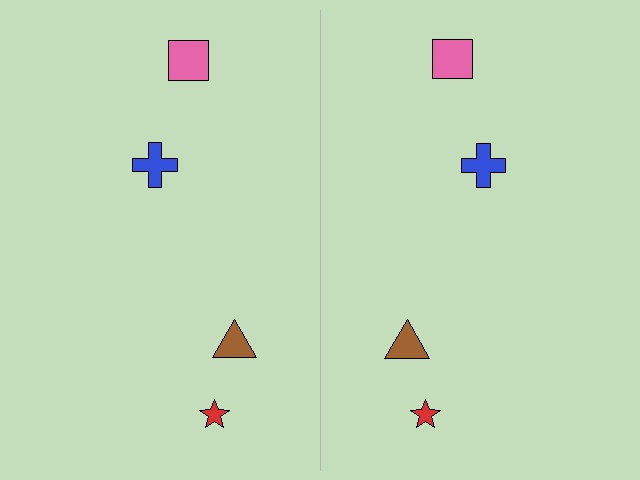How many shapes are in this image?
There are 8 shapes in this image.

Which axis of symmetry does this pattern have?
The pattern has a vertical axis of symmetry running through the center of the image.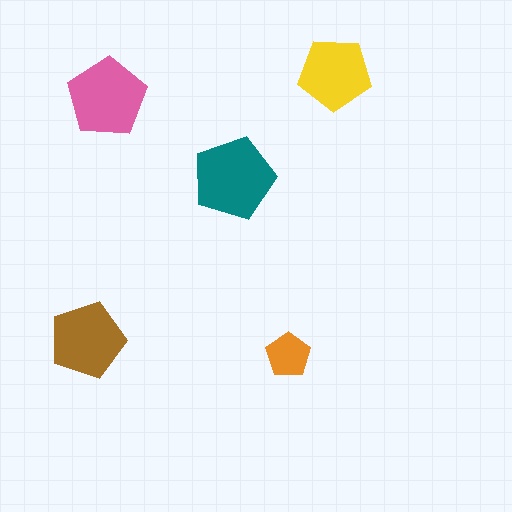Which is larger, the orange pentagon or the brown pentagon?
The brown one.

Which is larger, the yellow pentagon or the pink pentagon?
The pink one.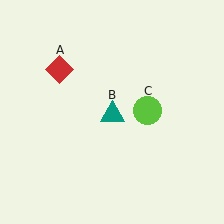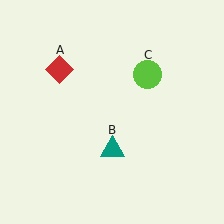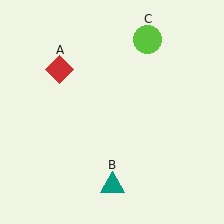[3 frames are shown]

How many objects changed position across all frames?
2 objects changed position: teal triangle (object B), lime circle (object C).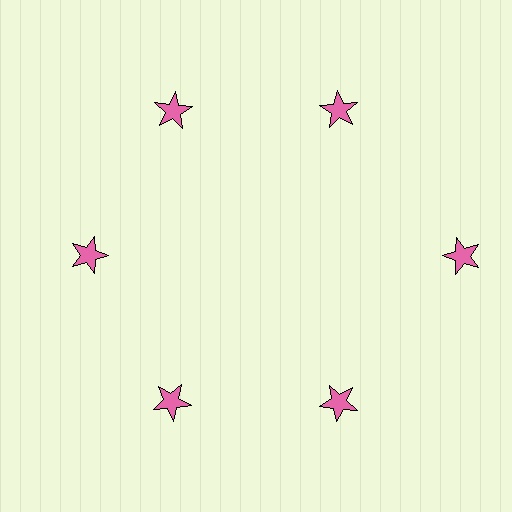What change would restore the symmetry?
The symmetry would be restored by moving it inward, back onto the ring so that all 6 stars sit at equal angles and equal distance from the center.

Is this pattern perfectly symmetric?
No. The 6 pink stars are arranged in a ring, but one element near the 3 o'clock position is pushed outward from the center, breaking the 6-fold rotational symmetry.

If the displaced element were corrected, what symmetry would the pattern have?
It would have 6-fold rotational symmetry — the pattern would map onto itself every 60 degrees.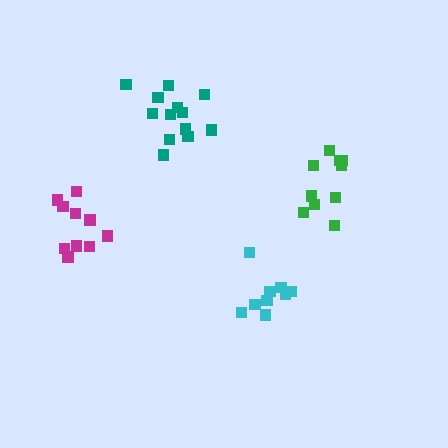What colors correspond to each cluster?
The clusters are colored: magenta, cyan, green, teal.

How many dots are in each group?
Group 1: 10 dots, Group 2: 9 dots, Group 3: 10 dots, Group 4: 13 dots (42 total).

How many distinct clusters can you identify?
There are 4 distinct clusters.